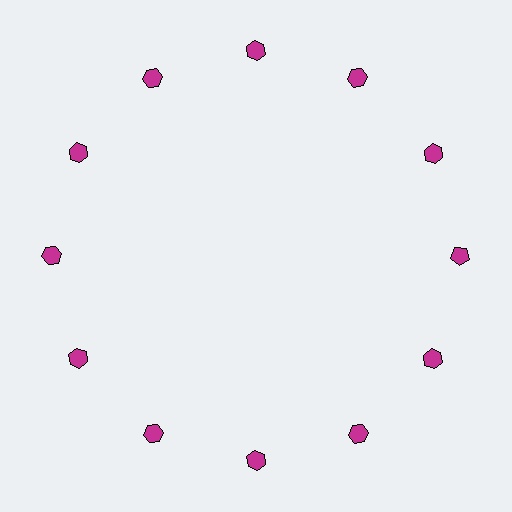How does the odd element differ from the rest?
It has a different shape: pentagon instead of hexagon.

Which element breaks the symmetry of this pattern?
The magenta pentagon at roughly the 3 o'clock position breaks the symmetry. All other shapes are magenta hexagons.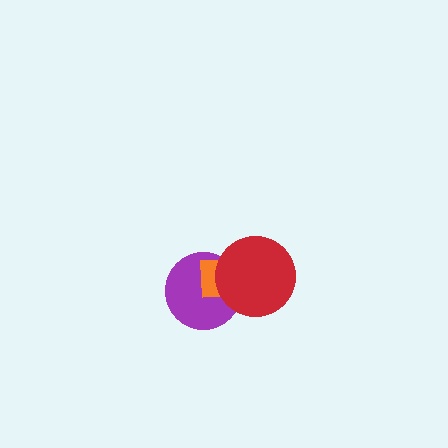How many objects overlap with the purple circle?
2 objects overlap with the purple circle.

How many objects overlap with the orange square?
2 objects overlap with the orange square.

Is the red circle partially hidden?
No, no other shape covers it.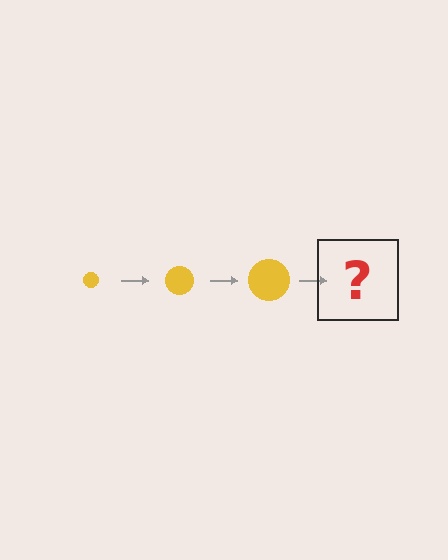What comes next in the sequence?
The next element should be a yellow circle, larger than the previous one.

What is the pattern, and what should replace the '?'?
The pattern is that the circle gets progressively larger each step. The '?' should be a yellow circle, larger than the previous one.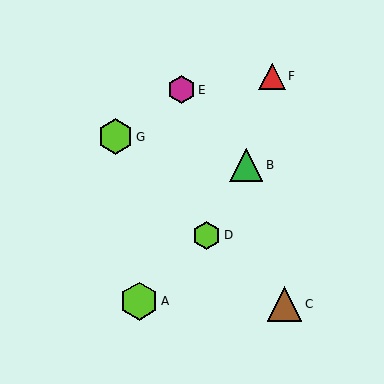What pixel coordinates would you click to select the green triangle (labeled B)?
Click at (246, 165) to select the green triangle B.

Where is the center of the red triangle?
The center of the red triangle is at (272, 76).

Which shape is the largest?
The lime hexagon (labeled A) is the largest.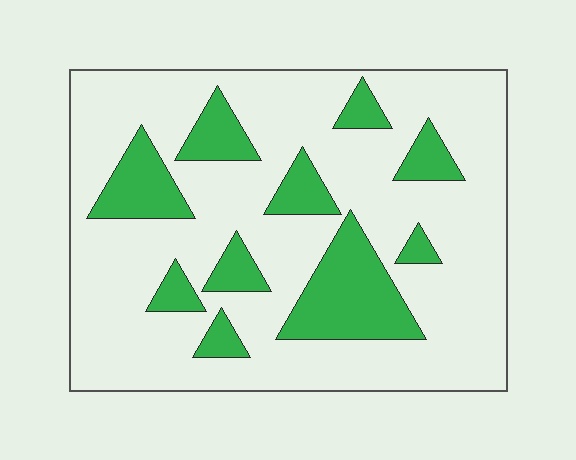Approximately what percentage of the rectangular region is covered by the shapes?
Approximately 25%.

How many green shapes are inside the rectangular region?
10.